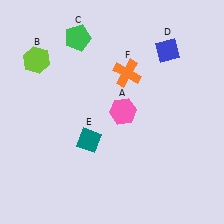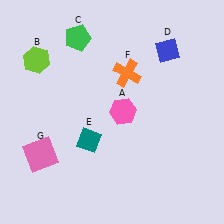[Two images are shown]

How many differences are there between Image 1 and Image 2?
There is 1 difference between the two images.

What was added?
A pink square (G) was added in Image 2.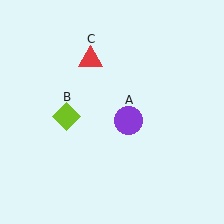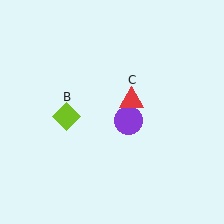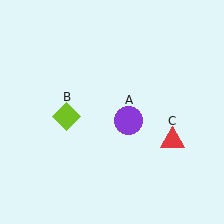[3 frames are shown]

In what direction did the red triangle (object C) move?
The red triangle (object C) moved down and to the right.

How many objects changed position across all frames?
1 object changed position: red triangle (object C).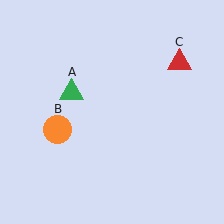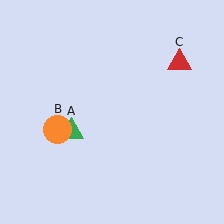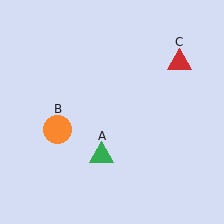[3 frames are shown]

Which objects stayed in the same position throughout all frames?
Orange circle (object B) and red triangle (object C) remained stationary.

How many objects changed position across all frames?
1 object changed position: green triangle (object A).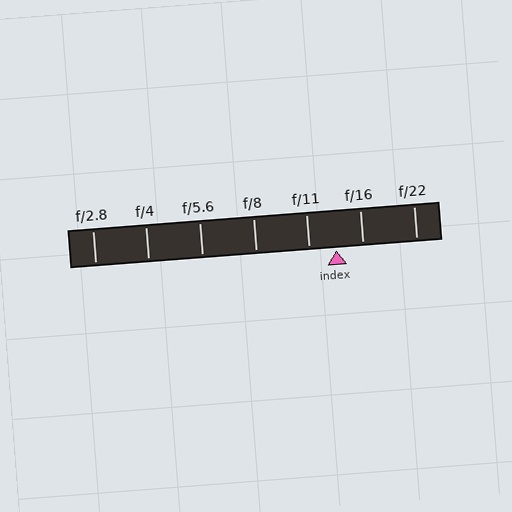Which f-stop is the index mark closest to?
The index mark is closest to f/11.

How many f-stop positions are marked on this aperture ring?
There are 7 f-stop positions marked.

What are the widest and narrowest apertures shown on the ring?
The widest aperture shown is f/2.8 and the narrowest is f/22.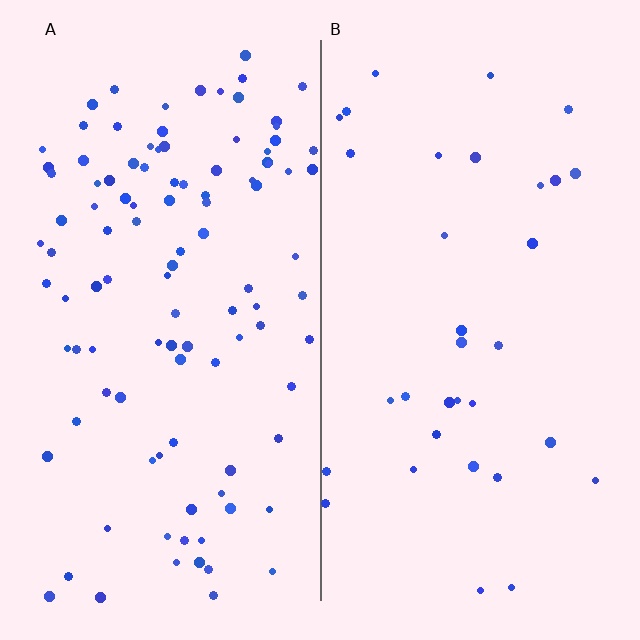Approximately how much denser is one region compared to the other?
Approximately 3.2× — region A over region B.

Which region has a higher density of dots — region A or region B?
A (the left).